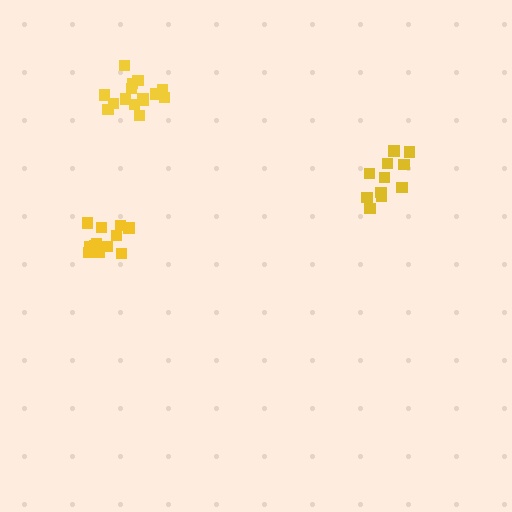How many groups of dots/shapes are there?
There are 3 groups.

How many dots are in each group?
Group 1: 15 dots, Group 2: 11 dots, Group 3: 12 dots (38 total).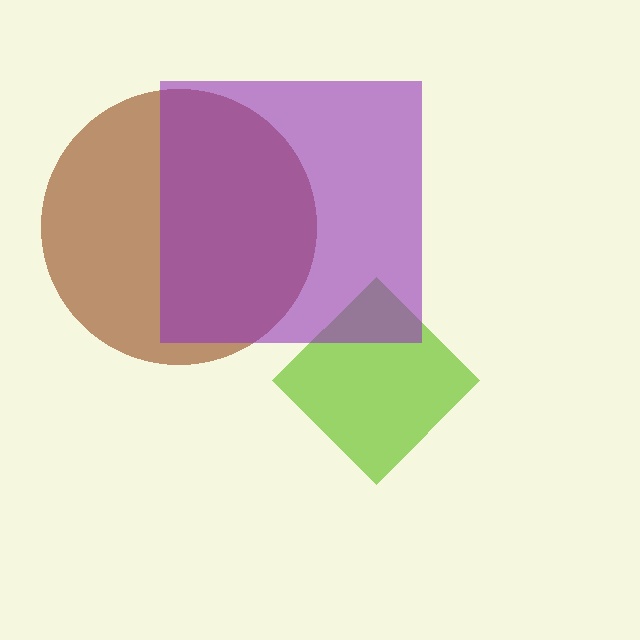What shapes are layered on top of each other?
The layered shapes are: a lime diamond, a brown circle, a purple square.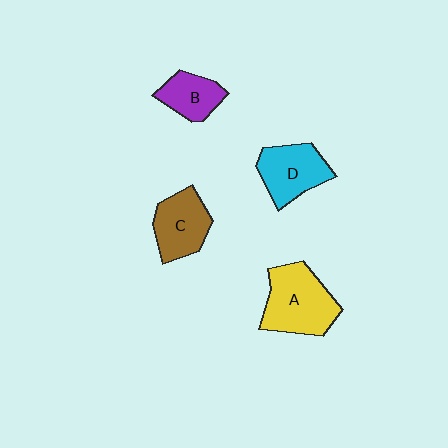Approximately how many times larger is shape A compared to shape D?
Approximately 1.3 times.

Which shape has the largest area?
Shape A (yellow).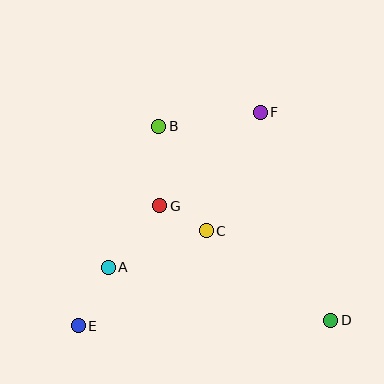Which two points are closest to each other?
Points C and G are closest to each other.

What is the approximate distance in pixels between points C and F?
The distance between C and F is approximately 130 pixels.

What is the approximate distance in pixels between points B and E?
The distance between B and E is approximately 215 pixels.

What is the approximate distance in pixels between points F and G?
The distance between F and G is approximately 137 pixels.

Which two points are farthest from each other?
Points E and F are farthest from each other.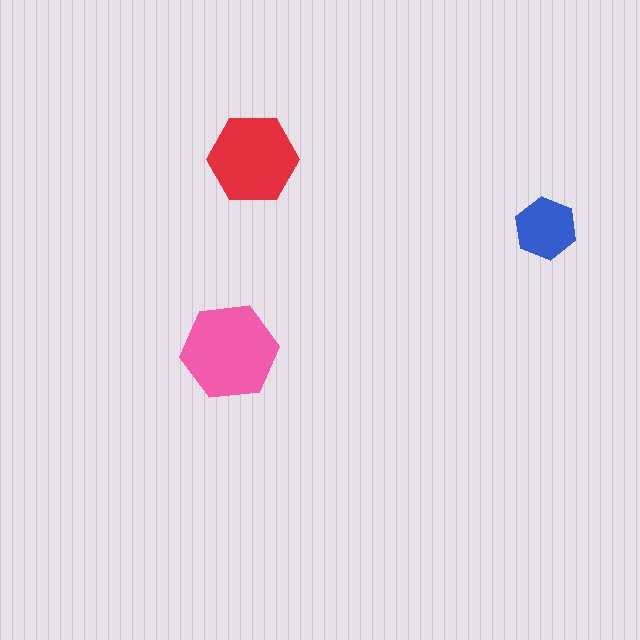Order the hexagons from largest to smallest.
the pink one, the red one, the blue one.